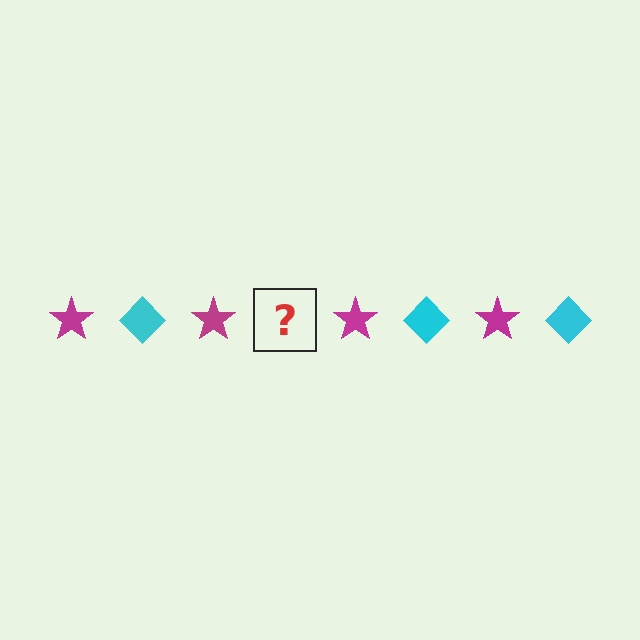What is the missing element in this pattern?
The missing element is a cyan diamond.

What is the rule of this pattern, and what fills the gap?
The rule is that the pattern alternates between magenta star and cyan diamond. The gap should be filled with a cyan diamond.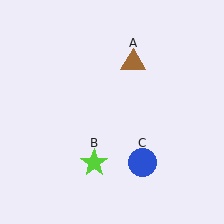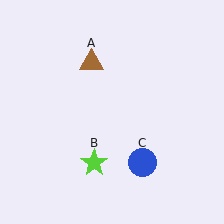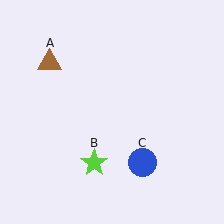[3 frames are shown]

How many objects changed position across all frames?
1 object changed position: brown triangle (object A).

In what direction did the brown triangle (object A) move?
The brown triangle (object A) moved left.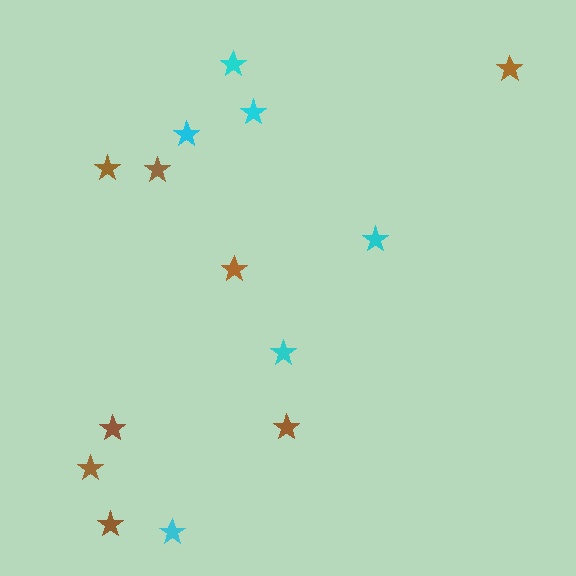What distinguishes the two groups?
There are 2 groups: one group of brown stars (8) and one group of cyan stars (6).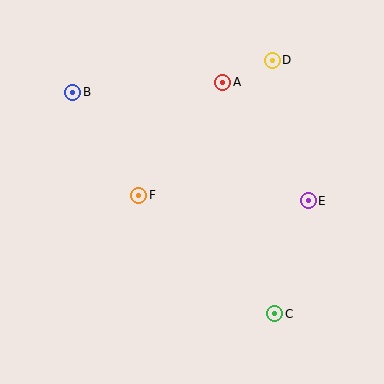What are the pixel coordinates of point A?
Point A is at (223, 82).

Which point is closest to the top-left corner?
Point B is closest to the top-left corner.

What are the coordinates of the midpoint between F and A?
The midpoint between F and A is at (181, 139).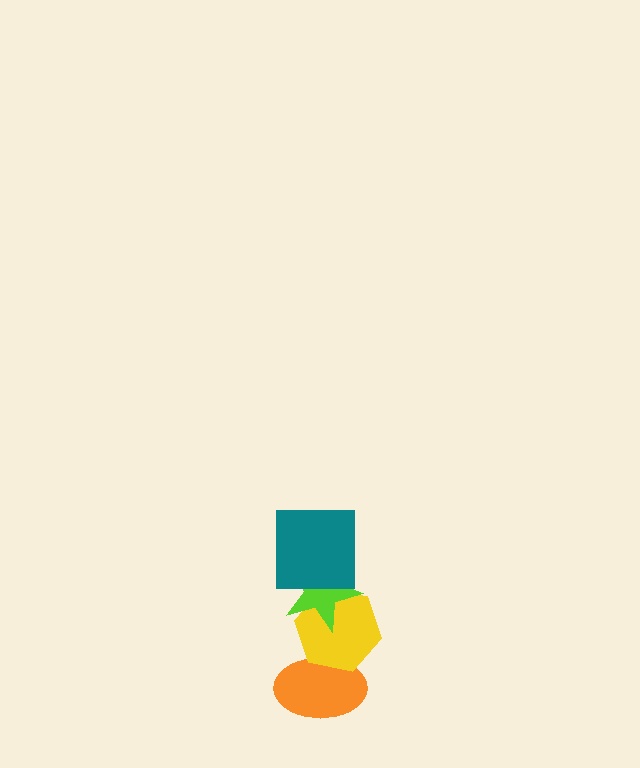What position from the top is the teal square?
The teal square is 1st from the top.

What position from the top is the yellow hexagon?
The yellow hexagon is 3rd from the top.